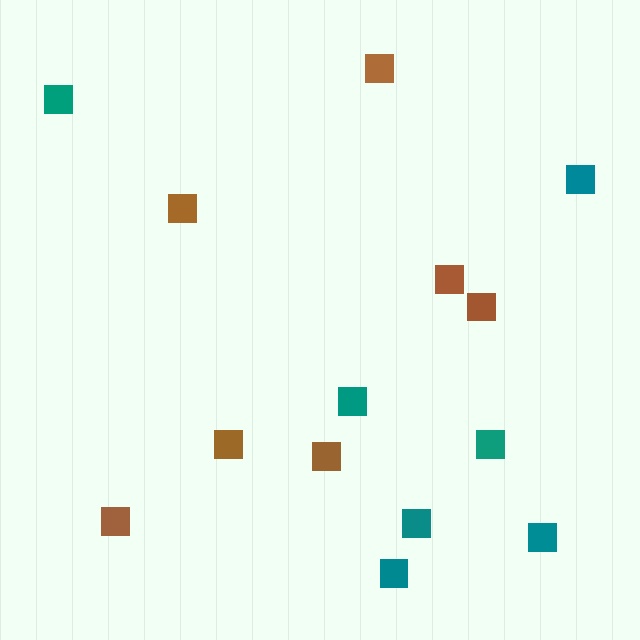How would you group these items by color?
There are 2 groups: one group of teal squares (7) and one group of brown squares (7).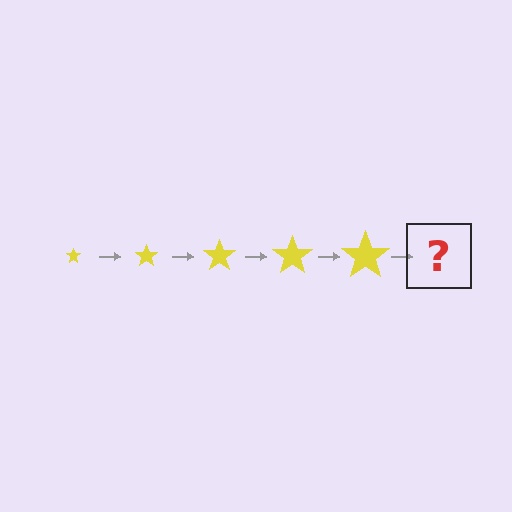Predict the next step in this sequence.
The next step is a yellow star, larger than the previous one.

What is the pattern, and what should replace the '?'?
The pattern is that the star gets progressively larger each step. The '?' should be a yellow star, larger than the previous one.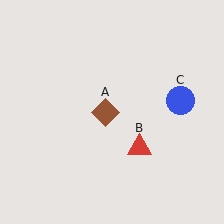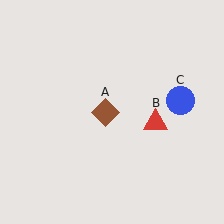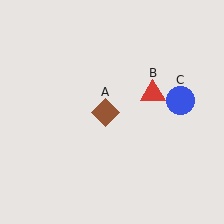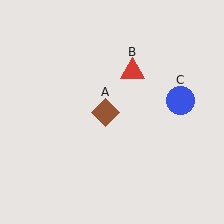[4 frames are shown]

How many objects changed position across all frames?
1 object changed position: red triangle (object B).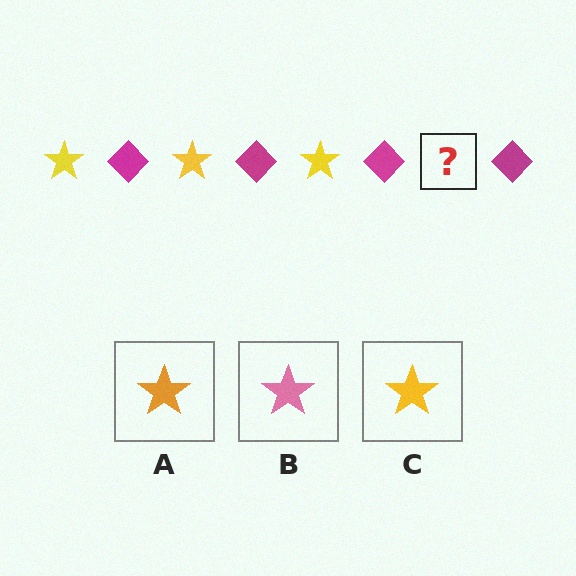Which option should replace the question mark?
Option C.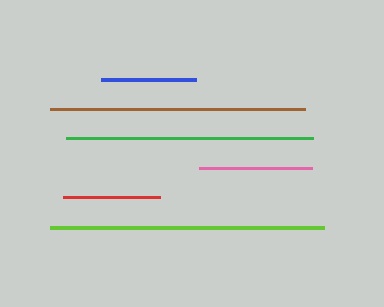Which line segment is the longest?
The lime line is the longest at approximately 274 pixels.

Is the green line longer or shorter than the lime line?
The lime line is longer than the green line.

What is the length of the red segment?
The red segment is approximately 96 pixels long.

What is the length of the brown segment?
The brown segment is approximately 255 pixels long.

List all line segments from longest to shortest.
From longest to shortest: lime, brown, green, pink, red, blue.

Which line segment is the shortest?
The blue line is the shortest at approximately 95 pixels.